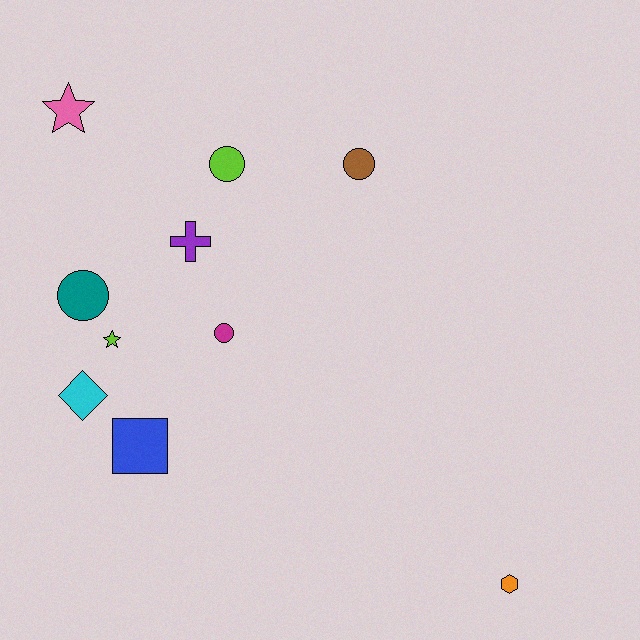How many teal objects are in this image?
There is 1 teal object.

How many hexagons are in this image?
There is 1 hexagon.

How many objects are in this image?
There are 10 objects.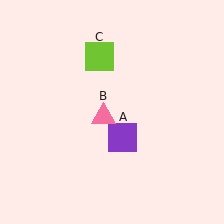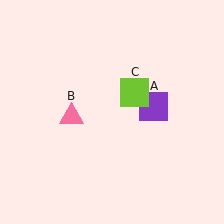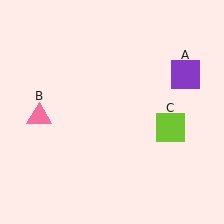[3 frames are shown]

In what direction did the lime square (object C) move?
The lime square (object C) moved down and to the right.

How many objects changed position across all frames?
3 objects changed position: purple square (object A), pink triangle (object B), lime square (object C).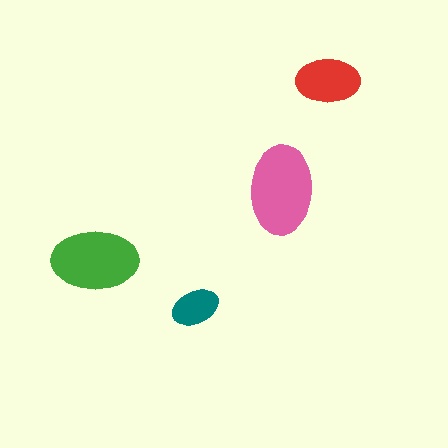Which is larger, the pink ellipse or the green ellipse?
The pink one.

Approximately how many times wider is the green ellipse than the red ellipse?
About 1.5 times wider.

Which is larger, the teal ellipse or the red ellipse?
The red one.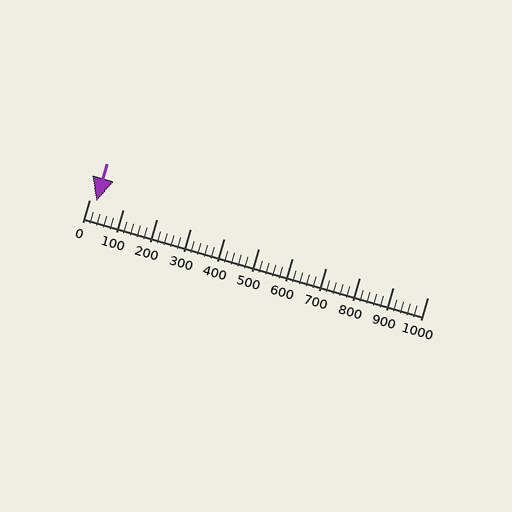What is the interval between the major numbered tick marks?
The major tick marks are spaced 100 units apart.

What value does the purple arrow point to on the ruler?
The purple arrow points to approximately 20.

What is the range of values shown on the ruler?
The ruler shows values from 0 to 1000.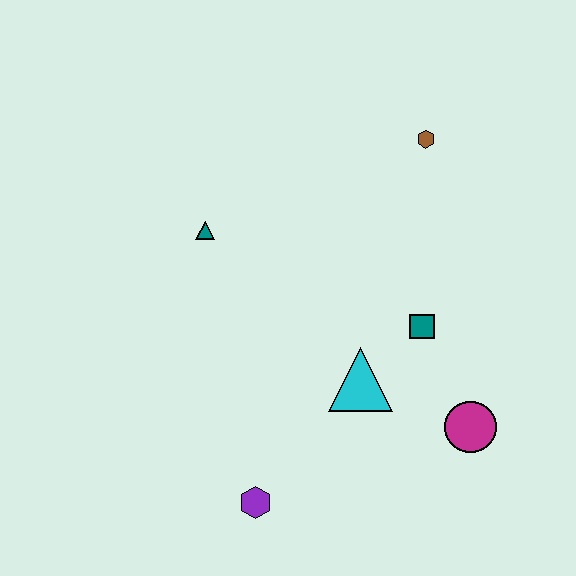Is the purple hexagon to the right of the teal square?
No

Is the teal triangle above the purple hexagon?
Yes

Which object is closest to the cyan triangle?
The teal square is closest to the cyan triangle.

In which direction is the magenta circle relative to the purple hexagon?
The magenta circle is to the right of the purple hexagon.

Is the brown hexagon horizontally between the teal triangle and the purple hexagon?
No